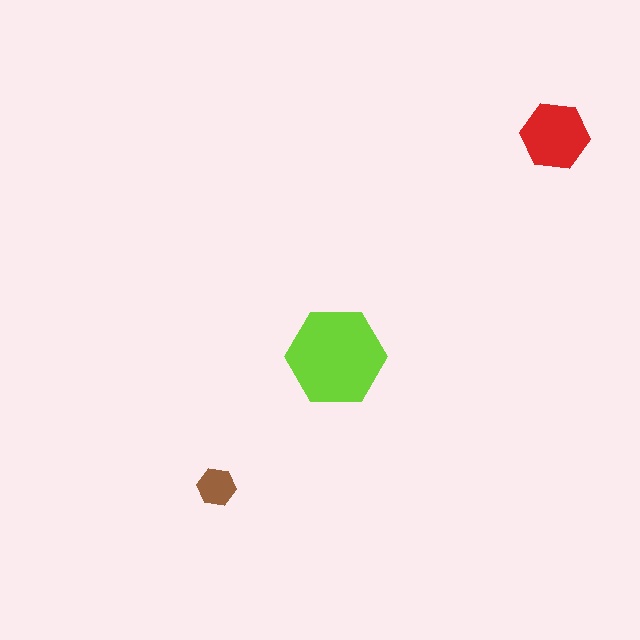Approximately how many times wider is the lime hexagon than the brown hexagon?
About 2.5 times wider.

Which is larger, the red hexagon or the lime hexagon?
The lime one.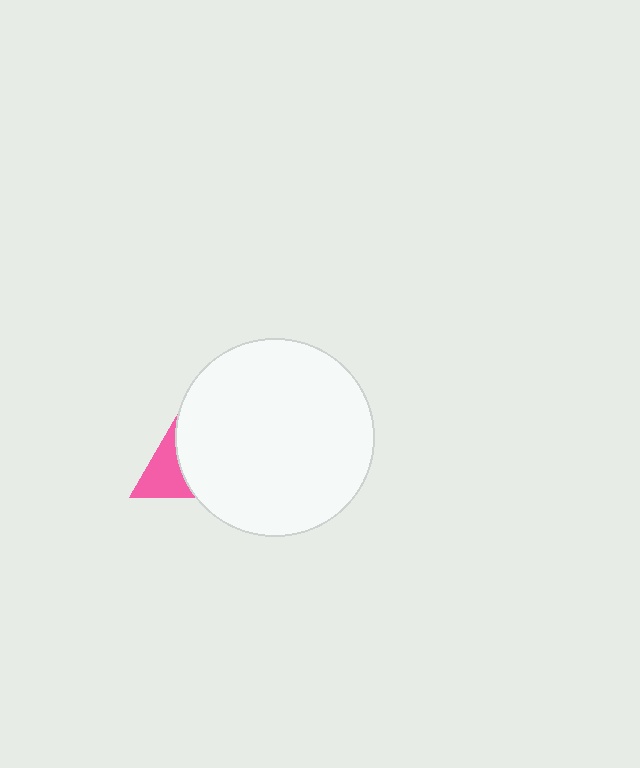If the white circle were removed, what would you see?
You would see the complete pink triangle.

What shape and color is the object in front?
The object in front is a white circle.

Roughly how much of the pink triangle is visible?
A small part of it is visible (roughly 33%).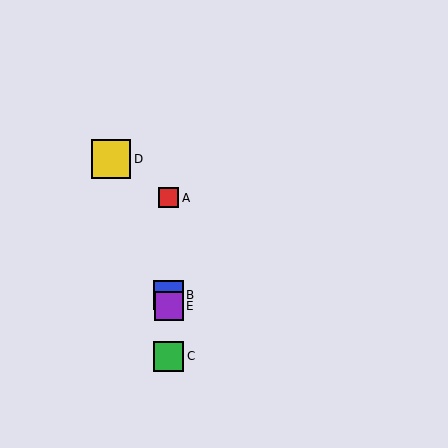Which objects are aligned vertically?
Objects A, B, C, E are aligned vertically.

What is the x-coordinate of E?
Object E is at x≈169.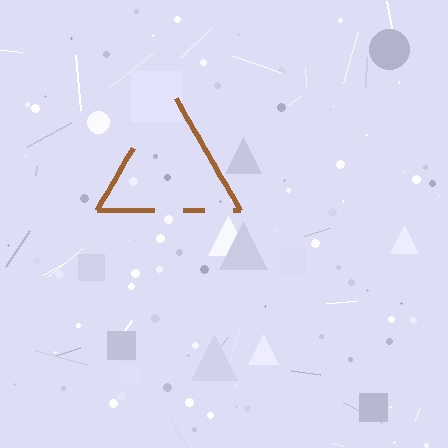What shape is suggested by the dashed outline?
The dashed outline suggests a triangle.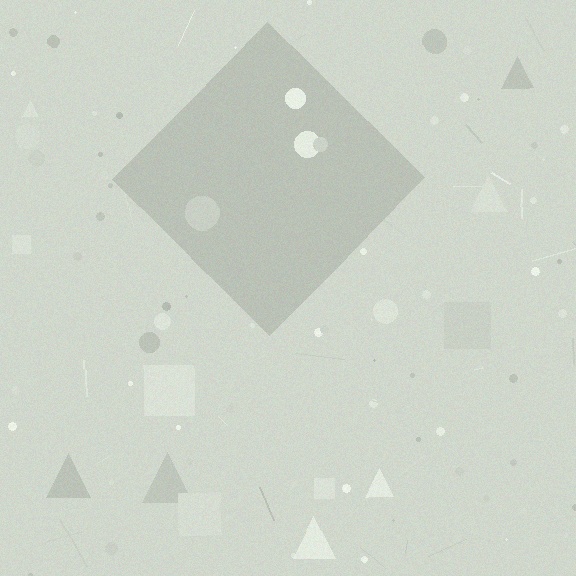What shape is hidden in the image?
A diamond is hidden in the image.